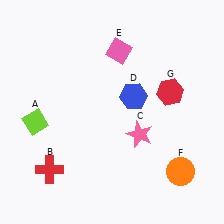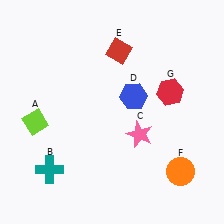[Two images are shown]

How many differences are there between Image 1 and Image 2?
There are 2 differences between the two images.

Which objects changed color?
B changed from red to teal. E changed from pink to red.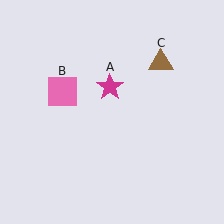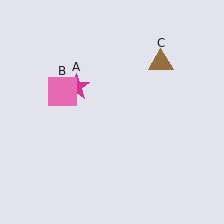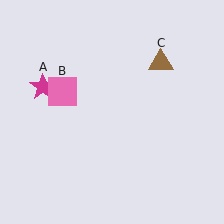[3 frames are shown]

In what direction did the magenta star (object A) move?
The magenta star (object A) moved left.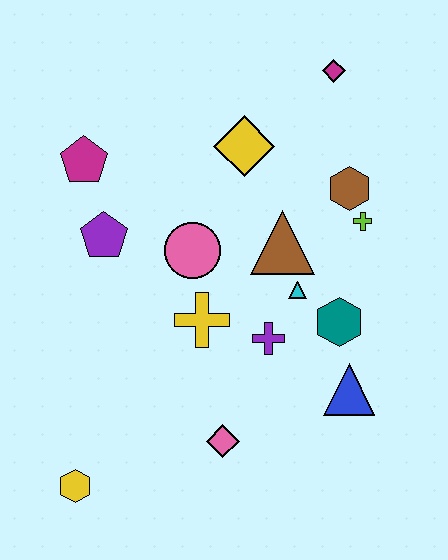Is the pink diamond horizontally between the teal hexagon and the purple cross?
No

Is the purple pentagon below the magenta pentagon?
Yes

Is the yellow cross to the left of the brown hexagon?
Yes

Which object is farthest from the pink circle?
The yellow hexagon is farthest from the pink circle.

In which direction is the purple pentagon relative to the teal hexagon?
The purple pentagon is to the left of the teal hexagon.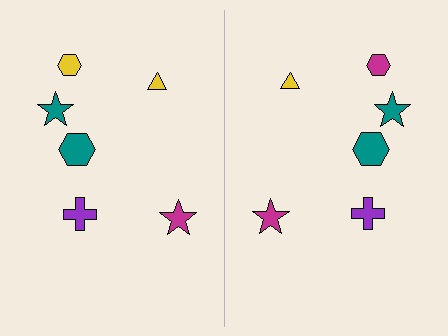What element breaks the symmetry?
The magenta hexagon on the right side breaks the symmetry — its mirror counterpart is yellow.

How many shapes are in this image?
There are 12 shapes in this image.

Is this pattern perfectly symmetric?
No, the pattern is not perfectly symmetric. The magenta hexagon on the right side breaks the symmetry — its mirror counterpart is yellow.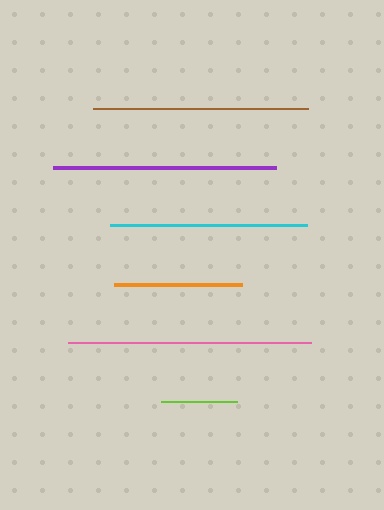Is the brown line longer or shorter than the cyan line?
The brown line is longer than the cyan line.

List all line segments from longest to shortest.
From longest to shortest: pink, purple, brown, cyan, orange, lime.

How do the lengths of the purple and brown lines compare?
The purple and brown lines are approximately the same length.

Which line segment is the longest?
The pink line is the longest at approximately 242 pixels.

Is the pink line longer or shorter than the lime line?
The pink line is longer than the lime line.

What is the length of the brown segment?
The brown segment is approximately 215 pixels long.